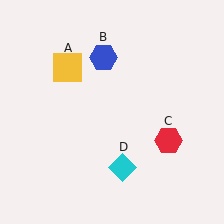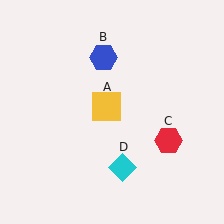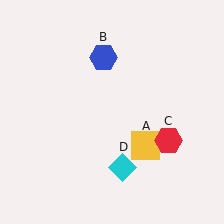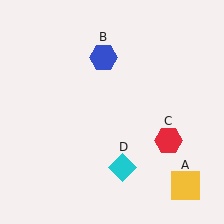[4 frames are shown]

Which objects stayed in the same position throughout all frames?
Blue hexagon (object B) and red hexagon (object C) and cyan diamond (object D) remained stationary.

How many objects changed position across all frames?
1 object changed position: yellow square (object A).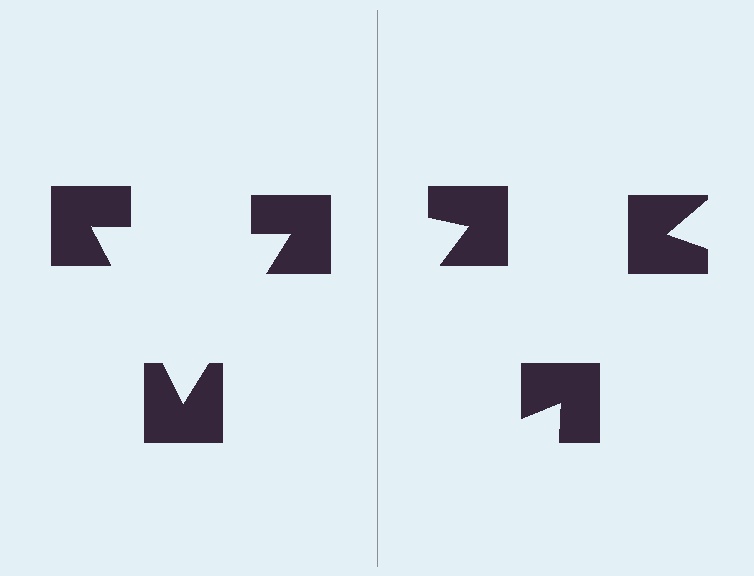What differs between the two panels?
The notched squares are positioned identically on both sides; only the wedge orientations differ. On the left they align to a triangle; on the right they are misaligned.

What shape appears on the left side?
An illusory triangle.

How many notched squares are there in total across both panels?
6 — 3 on each side.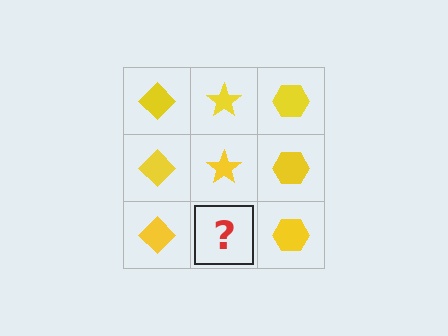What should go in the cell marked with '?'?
The missing cell should contain a yellow star.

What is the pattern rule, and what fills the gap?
The rule is that each column has a consistent shape. The gap should be filled with a yellow star.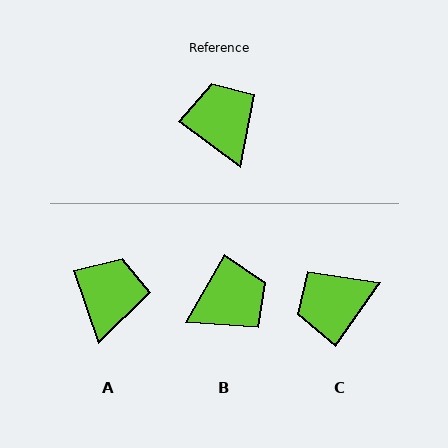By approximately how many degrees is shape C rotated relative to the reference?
Approximately 91 degrees counter-clockwise.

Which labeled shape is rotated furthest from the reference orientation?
C, about 91 degrees away.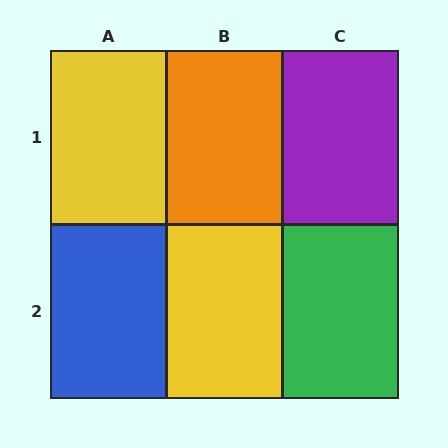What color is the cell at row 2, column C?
Green.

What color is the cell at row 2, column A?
Blue.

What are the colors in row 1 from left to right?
Yellow, orange, purple.